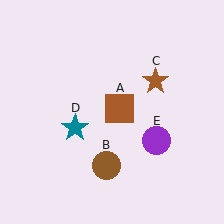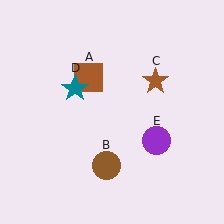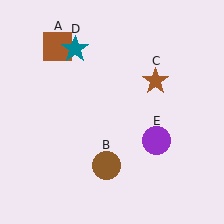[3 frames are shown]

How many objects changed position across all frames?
2 objects changed position: brown square (object A), teal star (object D).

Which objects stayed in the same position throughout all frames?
Brown circle (object B) and brown star (object C) and purple circle (object E) remained stationary.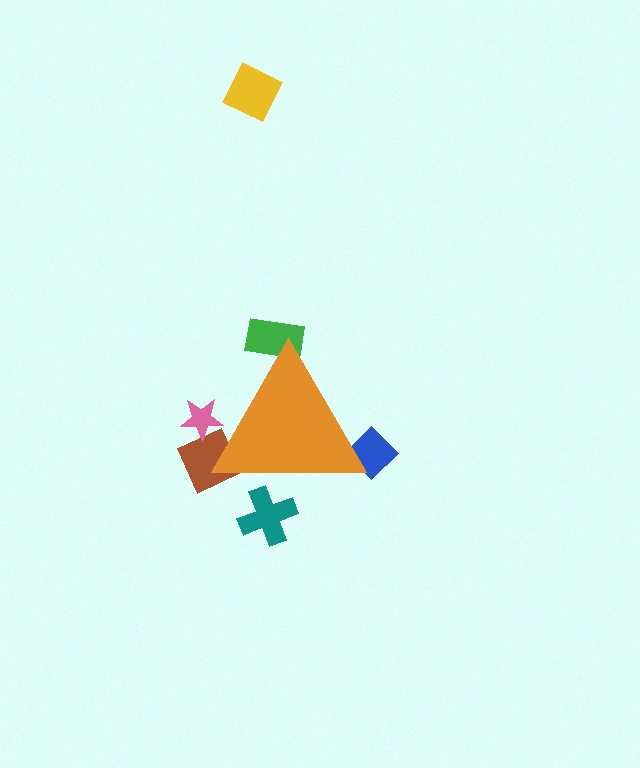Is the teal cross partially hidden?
Yes, the teal cross is partially hidden behind the orange triangle.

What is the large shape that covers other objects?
An orange triangle.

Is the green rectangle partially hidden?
Yes, the green rectangle is partially hidden behind the orange triangle.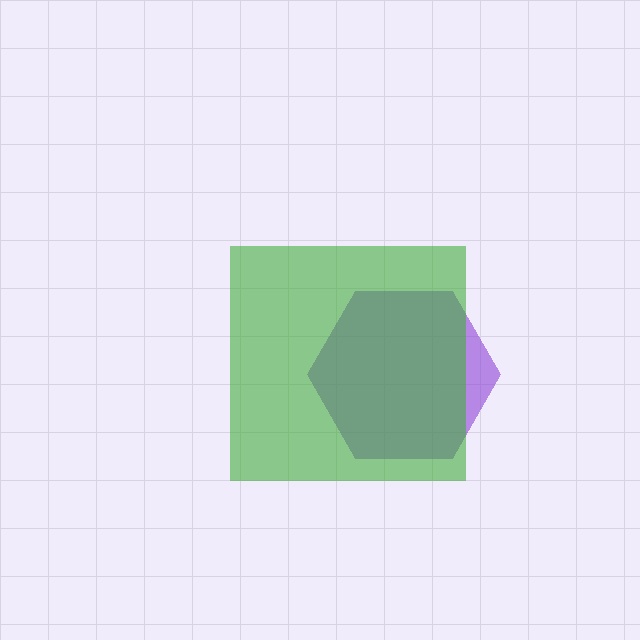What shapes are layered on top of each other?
The layered shapes are: a purple hexagon, a green square.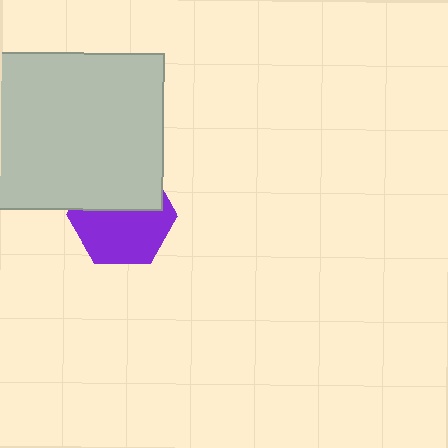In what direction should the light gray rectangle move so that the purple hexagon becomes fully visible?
The light gray rectangle should move up. That is the shortest direction to clear the overlap and leave the purple hexagon fully visible.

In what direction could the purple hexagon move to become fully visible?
The purple hexagon could move down. That would shift it out from behind the light gray rectangle entirely.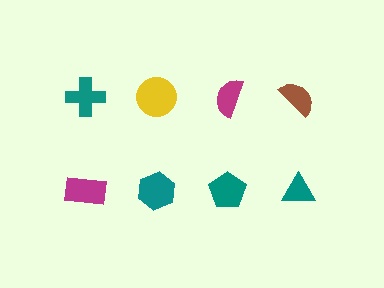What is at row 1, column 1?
A teal cross.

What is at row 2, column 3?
A teal pentagon.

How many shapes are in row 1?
4 shapes.